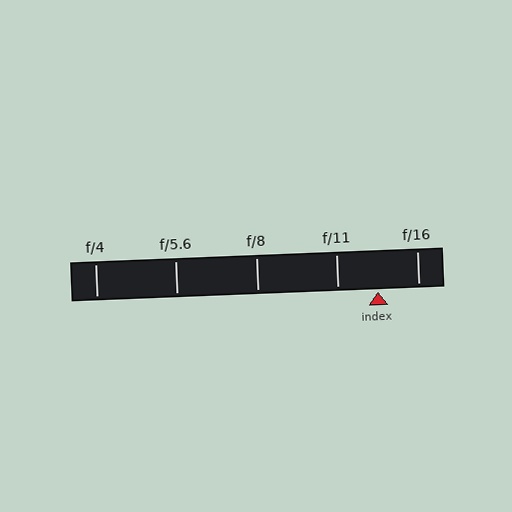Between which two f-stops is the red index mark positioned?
The index mark is between f/11 and f/16.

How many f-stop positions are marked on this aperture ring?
There are 5 f-stop positions marked.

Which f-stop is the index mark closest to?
The index mark is closest to f/11.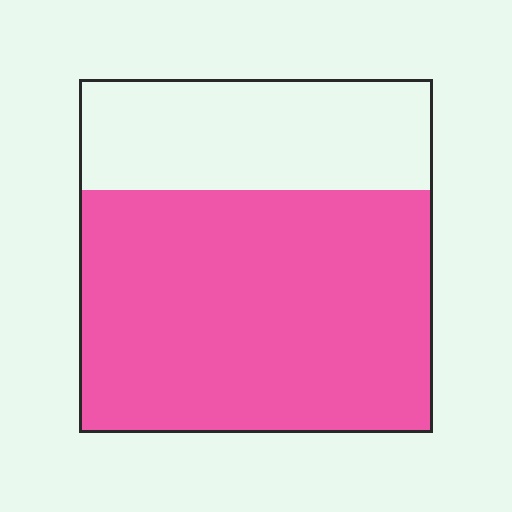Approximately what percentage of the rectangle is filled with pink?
Approximately 70%.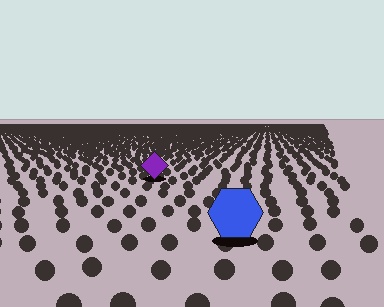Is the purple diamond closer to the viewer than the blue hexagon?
No. The blue hexagon is closer — you can tell from the texture gradient: the ground texture is coarser near it.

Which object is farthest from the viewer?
The purple diamond is farthest from the viewer. It appears smaller and the ground texture around it is denser.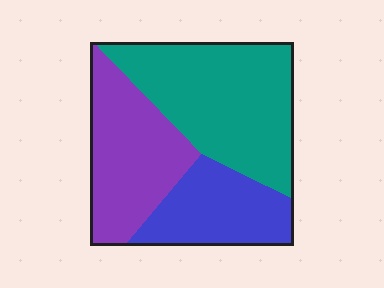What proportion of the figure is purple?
Purple covers about 30% of the figure.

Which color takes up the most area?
Teal, at roughly 45%.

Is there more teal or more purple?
Teal.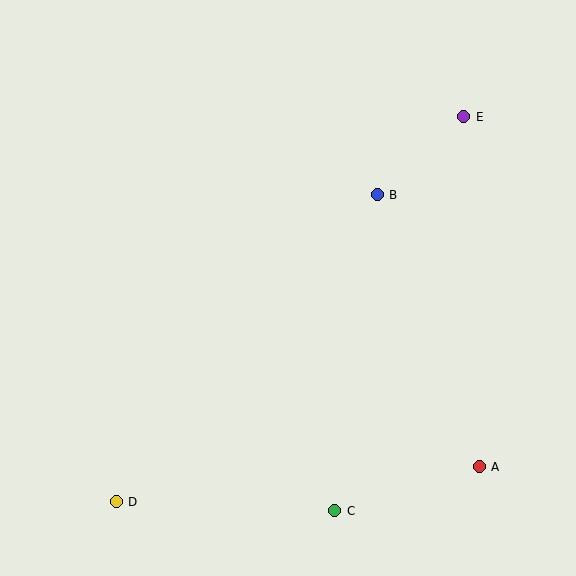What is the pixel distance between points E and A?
The distance between E and A is 351 pixels.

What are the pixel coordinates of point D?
Point D is at (116, 502).